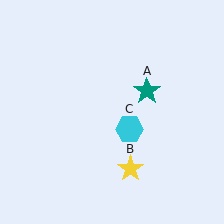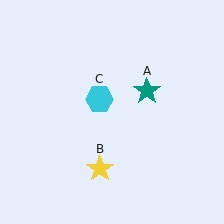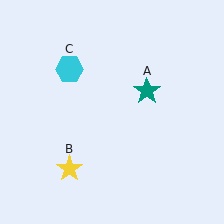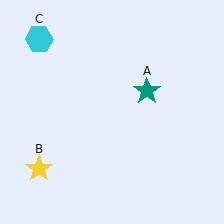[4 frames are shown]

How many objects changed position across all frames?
2 objects changed position: yellow star (object B), cyan hexagon (object C).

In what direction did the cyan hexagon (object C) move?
The cyan hexagon (object C) moved up and to the left.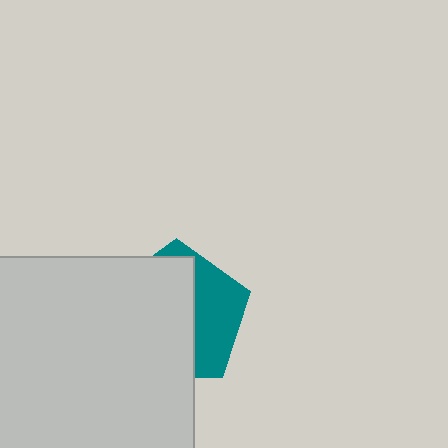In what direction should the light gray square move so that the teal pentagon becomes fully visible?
The light gray square should move left. That is the shortest direction to clear the overlap and leave the teal pentagon fully visible.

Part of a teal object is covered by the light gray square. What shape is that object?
It is a pentagon.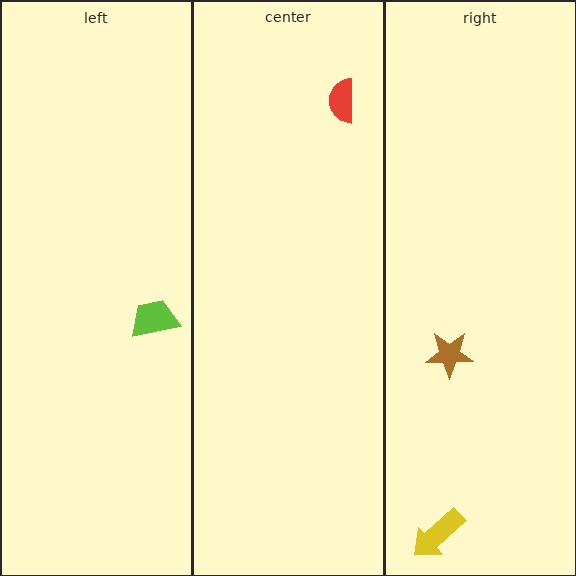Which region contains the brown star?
The right region.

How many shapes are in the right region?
2.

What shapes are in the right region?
The yellow arrow, the brown star.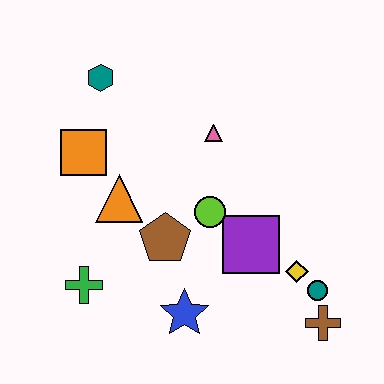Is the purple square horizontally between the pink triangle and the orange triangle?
No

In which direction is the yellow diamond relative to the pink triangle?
The yellow diamond is below the pink triangle.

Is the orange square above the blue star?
Yes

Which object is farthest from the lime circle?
The teal hexagon is farthest from the lime circle.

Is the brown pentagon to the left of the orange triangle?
No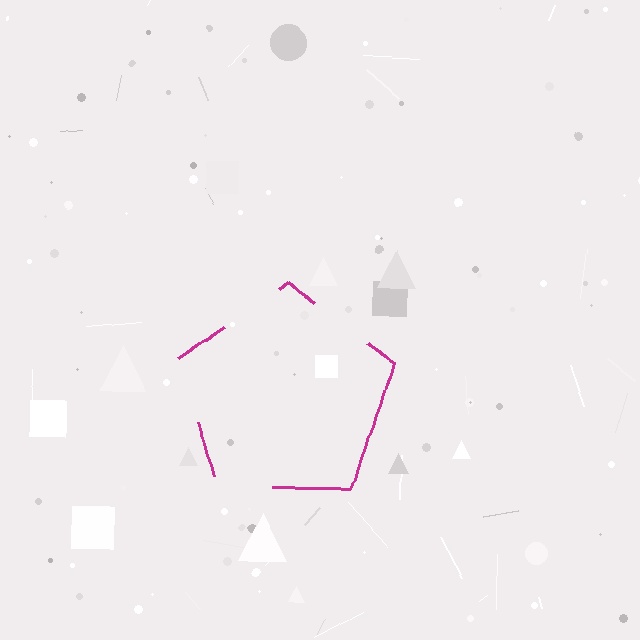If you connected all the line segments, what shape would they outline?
They would outline a pentagon.